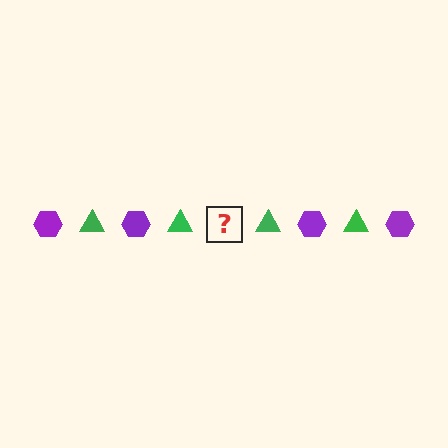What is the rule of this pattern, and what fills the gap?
The rule is that the pattern alternates between purple hexagon and green triangle. The gap should be filled with a purple hexagon.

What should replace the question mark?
The question mark should be replaced with a purple hexagon.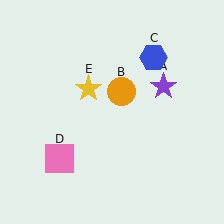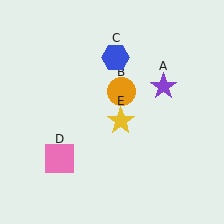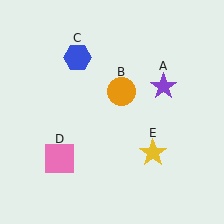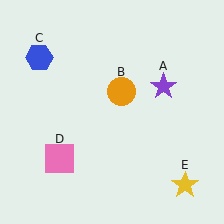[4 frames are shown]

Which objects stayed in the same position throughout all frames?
Purple star (object A) and orange circle (object B) and pink square (object D) remained stationary.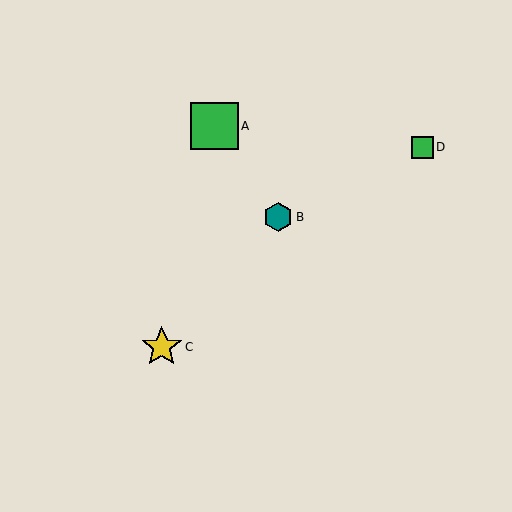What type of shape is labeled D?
Shape D is a green square.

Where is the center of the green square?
The center of the green square is at (422, 147).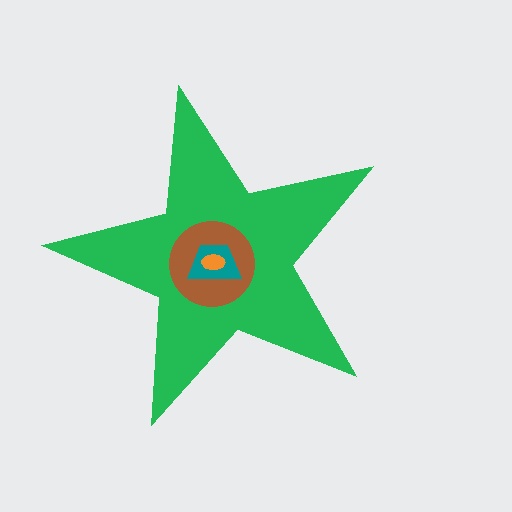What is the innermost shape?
The orange ellipse.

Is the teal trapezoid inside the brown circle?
Yes.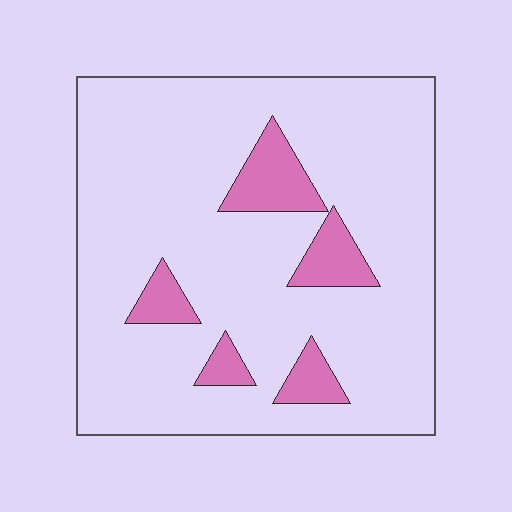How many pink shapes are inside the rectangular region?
5.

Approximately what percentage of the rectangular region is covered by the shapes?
Approximately 15%.